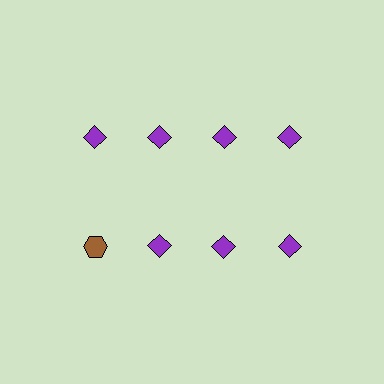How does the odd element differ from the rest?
It differs in both color (brown instead of purple) and shape (hexagon instead of diamond).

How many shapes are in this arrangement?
There are 8 shapes arranged in a grid pattern.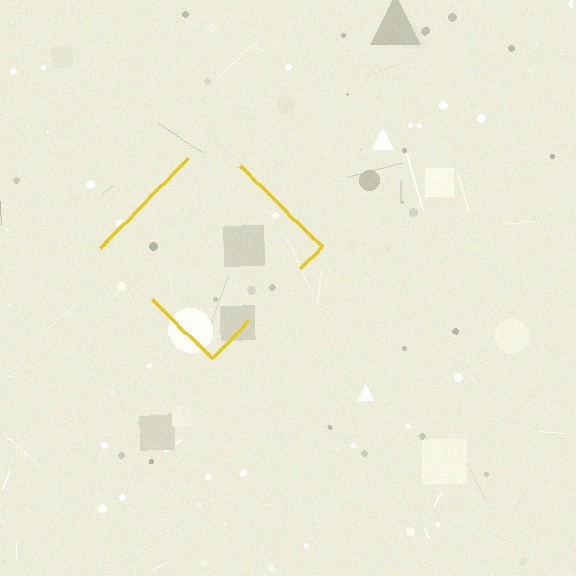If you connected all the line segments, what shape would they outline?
They would outline a diamond.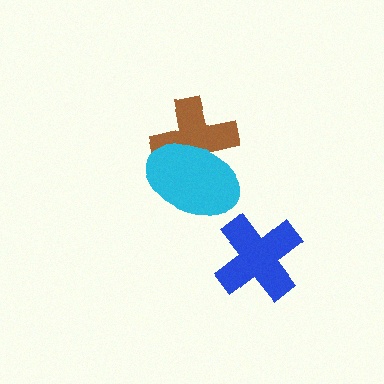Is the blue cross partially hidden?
No, no other shape covers it.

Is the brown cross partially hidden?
Yes, it is partially covered by another shape.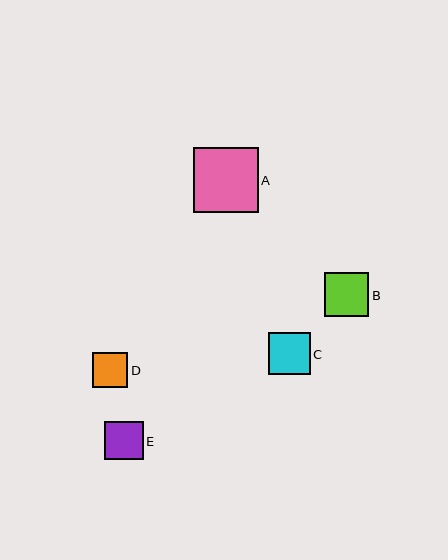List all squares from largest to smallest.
From largest to smallest: A, B, C, E, D.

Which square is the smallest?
Square D is the smallest with a size of approximately 35 pixels.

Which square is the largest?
Square A is the largest with a size of approximately 65 pixels.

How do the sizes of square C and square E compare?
Square C and square E are approximately the same size.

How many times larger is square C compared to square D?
Square C is approximately 1.2 times the size of square D.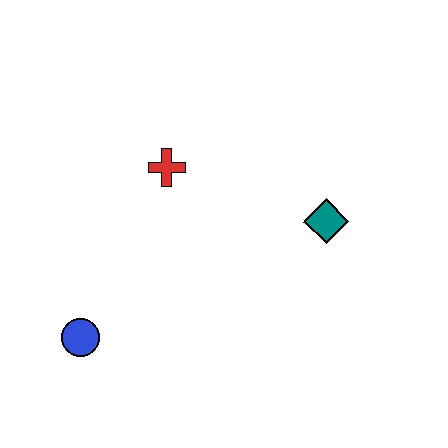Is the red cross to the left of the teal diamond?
Yes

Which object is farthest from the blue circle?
The teal diamond is farthest from the blue circle.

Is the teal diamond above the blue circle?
Yes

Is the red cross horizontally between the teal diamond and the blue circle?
Yes